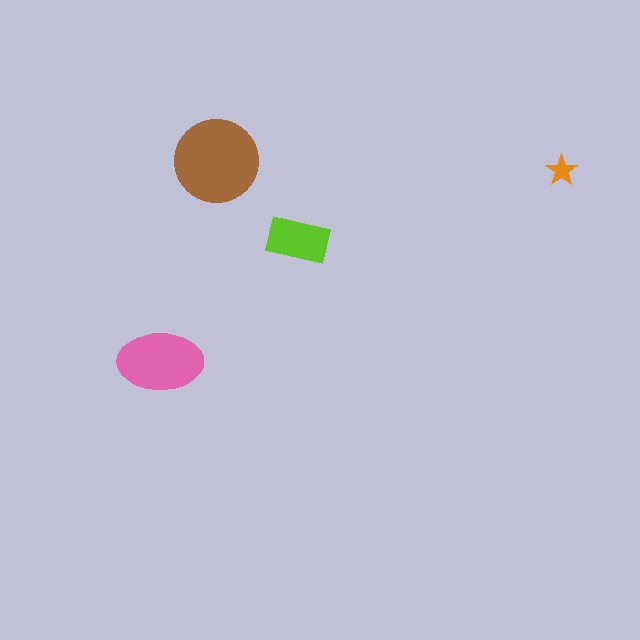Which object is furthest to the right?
The orange star is rightmost.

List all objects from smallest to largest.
The orange star, the lime rectangle, the pink ellipse, the brown circle.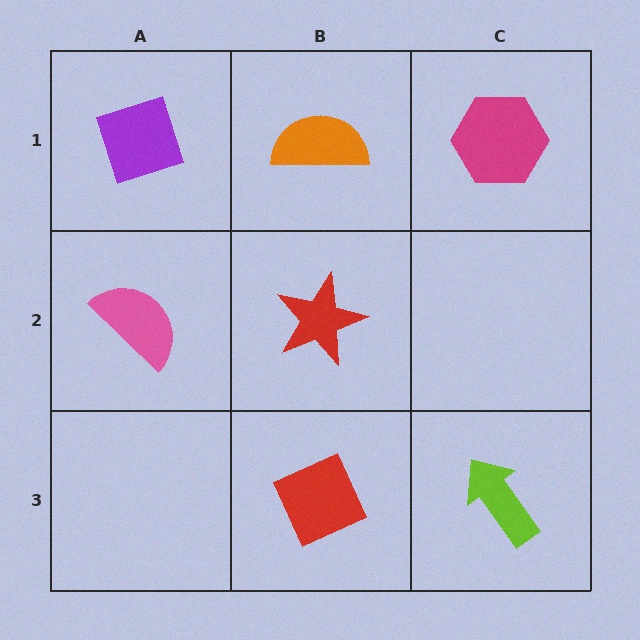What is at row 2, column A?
A pink semicircle.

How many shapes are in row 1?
3 shapes.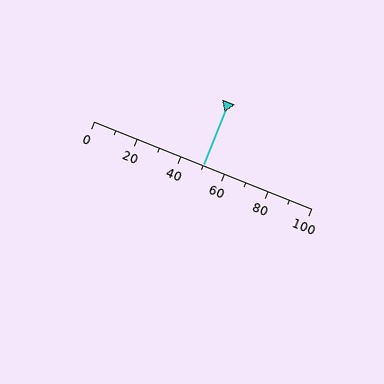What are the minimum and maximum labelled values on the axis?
The axis runs from 0 to 100.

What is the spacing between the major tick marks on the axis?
The major ticks are spaced 20 apart.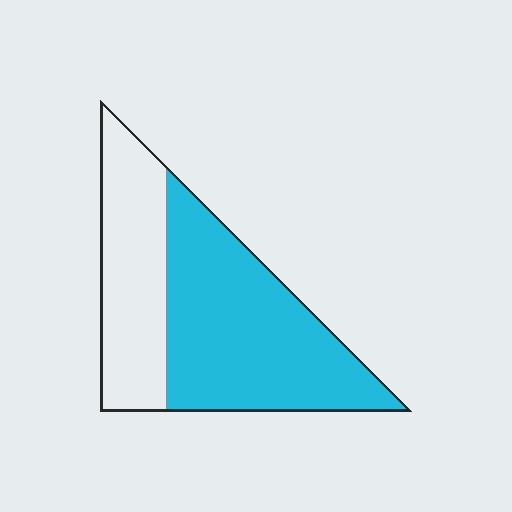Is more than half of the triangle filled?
Yes.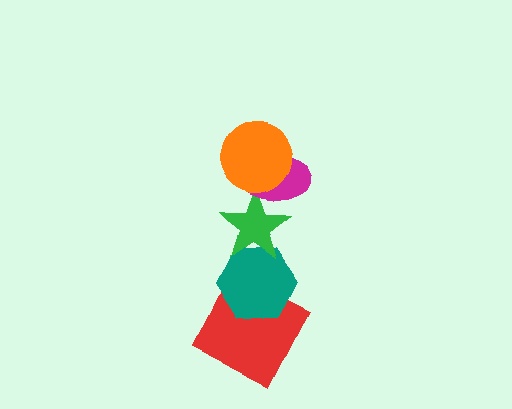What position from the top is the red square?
The red square is 5th from the top.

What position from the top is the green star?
The green star is 3rd from the top.